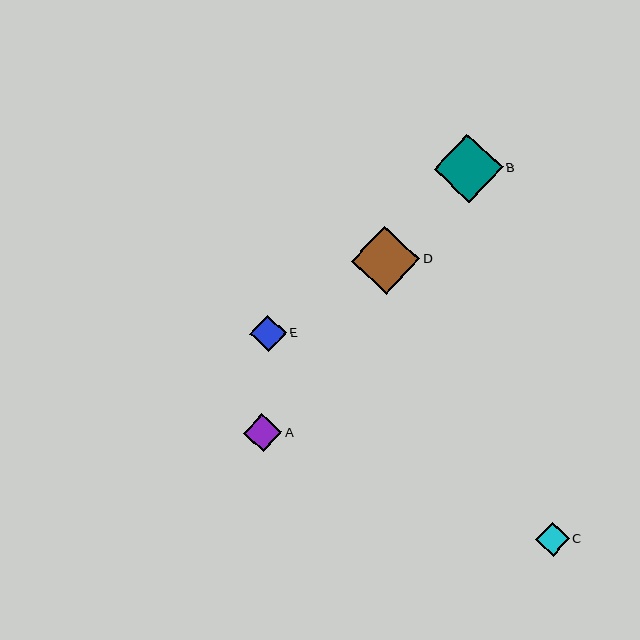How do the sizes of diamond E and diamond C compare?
Diamond E and diamond C are approximately the same size.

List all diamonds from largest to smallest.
From largest to smallest: B, D, A, E, C.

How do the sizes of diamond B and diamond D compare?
Diamond B and diamond D are approximately the same size.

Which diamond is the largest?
Diamond B is the largest with a size of approximately 69 pixels.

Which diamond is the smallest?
Diamond C is the smallest with a size of approximately 34 pixels.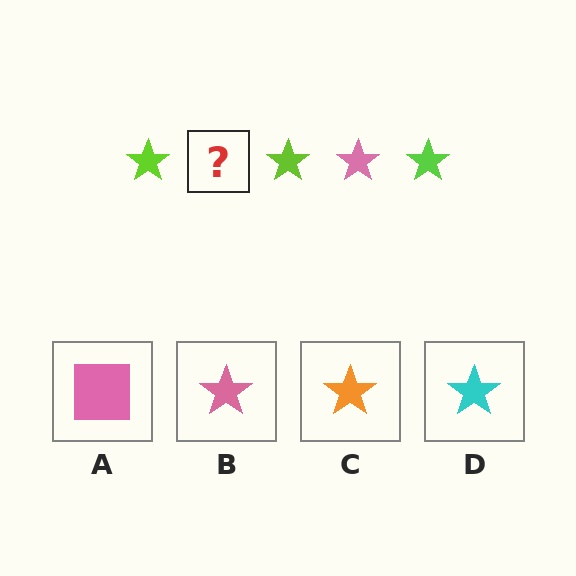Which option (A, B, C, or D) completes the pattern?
B.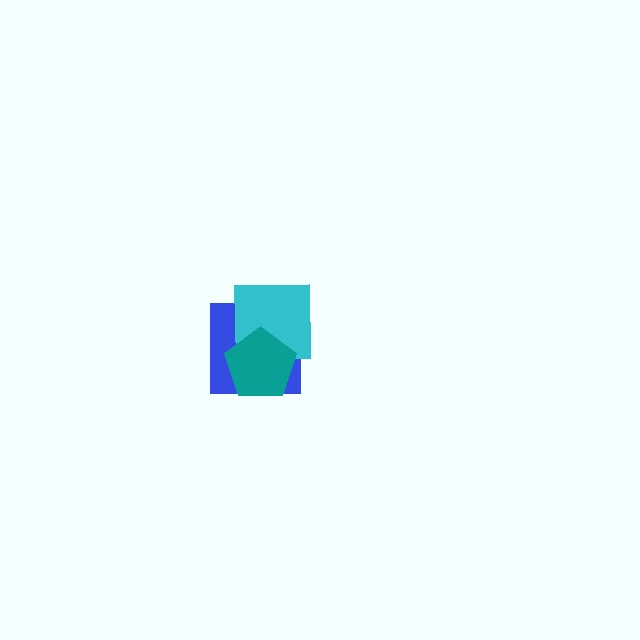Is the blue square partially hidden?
Yes, it is partially covered by another shape.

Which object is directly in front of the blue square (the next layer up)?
The cyan square is directly in front of the blue square.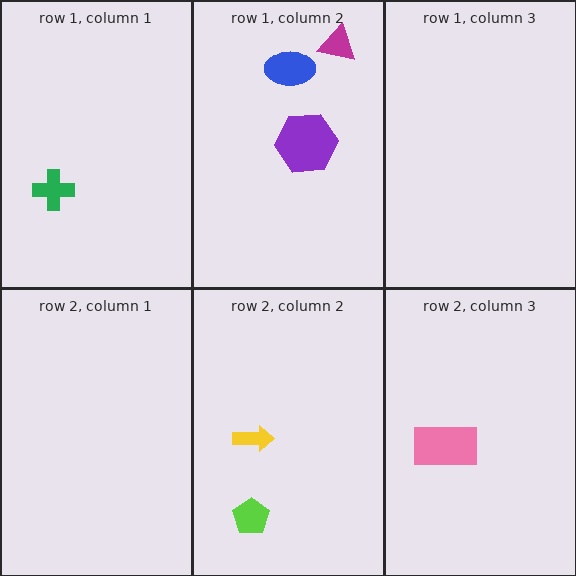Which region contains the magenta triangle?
The row 1, column 2 region.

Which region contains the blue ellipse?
The row 1, column 2 region.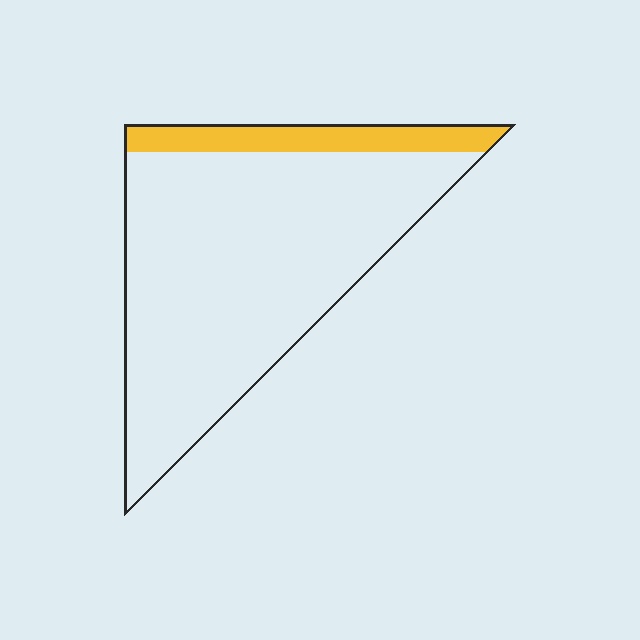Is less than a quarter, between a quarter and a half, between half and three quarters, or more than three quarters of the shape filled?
Less than a quarter.